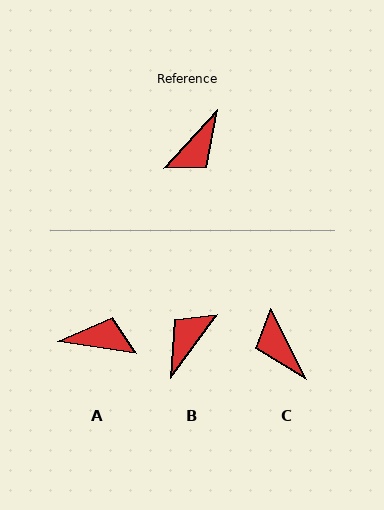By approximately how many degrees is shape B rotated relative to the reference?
Approximately 174 degrees clockwise.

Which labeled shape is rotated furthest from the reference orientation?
B, about 174 degrees away.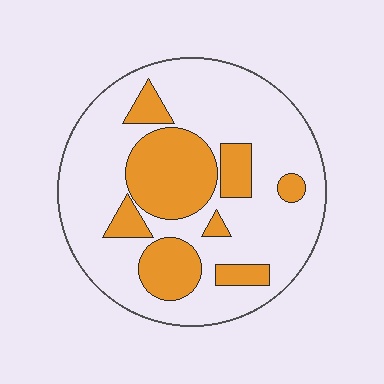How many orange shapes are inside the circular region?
8.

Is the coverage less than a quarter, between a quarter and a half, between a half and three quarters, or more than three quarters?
Between a quarter and a half.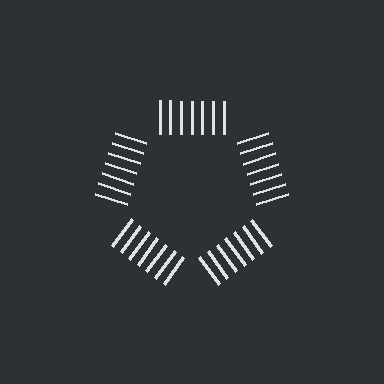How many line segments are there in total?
35 — 7 along each of the 5 edges.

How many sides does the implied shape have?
5 sides — the line-ends trace a pentagon.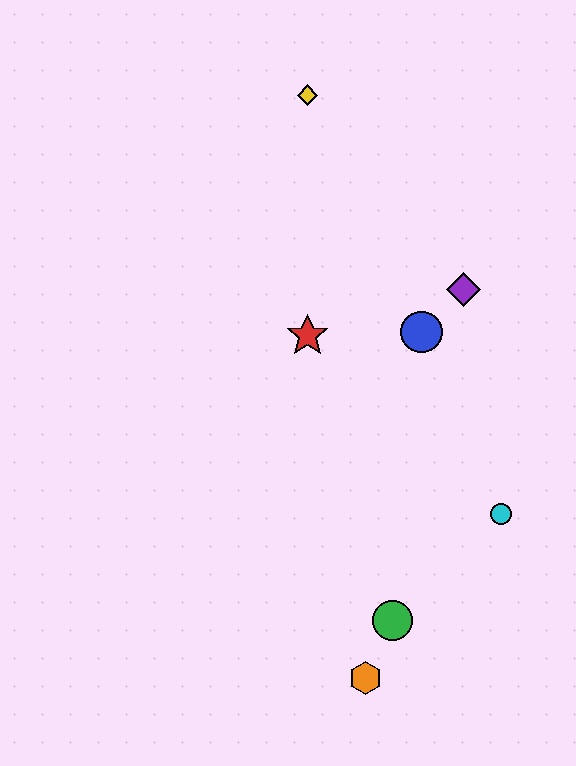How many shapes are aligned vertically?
2 shapes (the red star, the yellow diamond) are aligned vertically.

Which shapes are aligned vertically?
The red star, the yellow diamond are aligned vertically.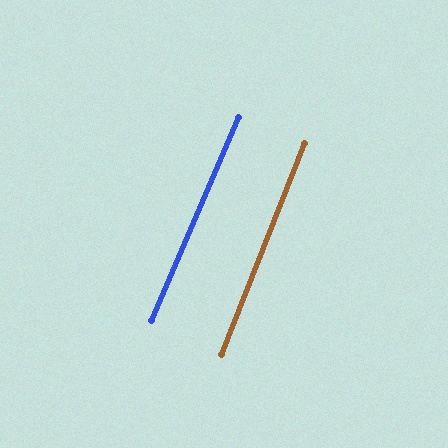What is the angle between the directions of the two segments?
Approximately 2 degrees.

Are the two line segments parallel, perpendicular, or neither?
Parallel — their directions differ by only 1.9°.